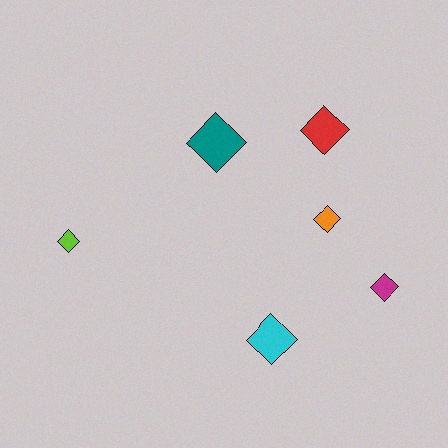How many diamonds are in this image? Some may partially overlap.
There are 6 diamonds.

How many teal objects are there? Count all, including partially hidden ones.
There is 1 teal object.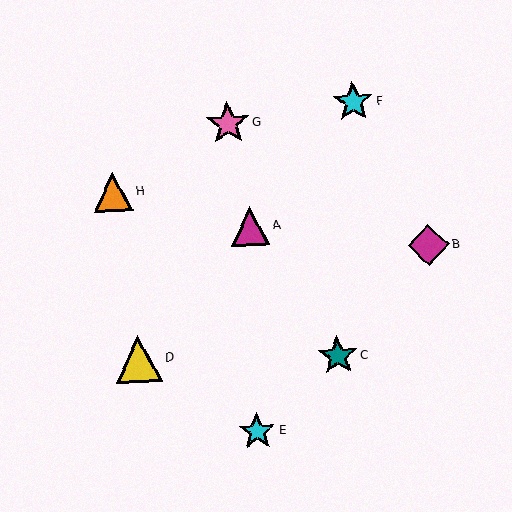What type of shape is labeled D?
Shape D is a yellow triangle.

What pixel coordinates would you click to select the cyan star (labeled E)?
Click at (257, 431) to select the cyan star E.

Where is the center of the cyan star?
The center of the cyan star is at (257, 431).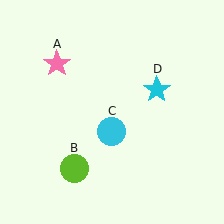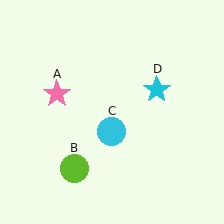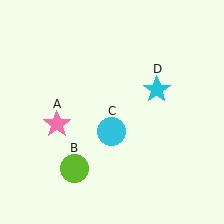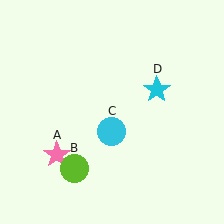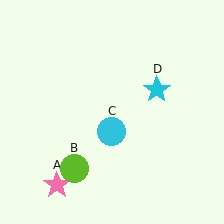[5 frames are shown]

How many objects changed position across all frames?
1 object changed position: pink star (object A).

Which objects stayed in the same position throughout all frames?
Lime circle (object B) and cyan circle (object C) and cyan star (object D) remained stationary.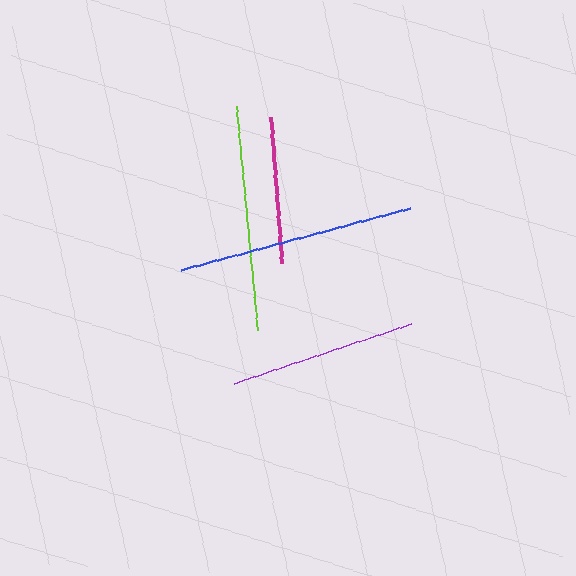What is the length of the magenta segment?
The magenta segment is approximately 147 pixels long.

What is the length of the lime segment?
The lime segment is approximately 224 pixels long.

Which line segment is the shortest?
The magenta line is the shortest at approximately 147 pixels.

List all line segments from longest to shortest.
From longest to shortest: blue, lime, purple, magenta.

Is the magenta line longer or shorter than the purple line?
The purple line is longer than the magenta line.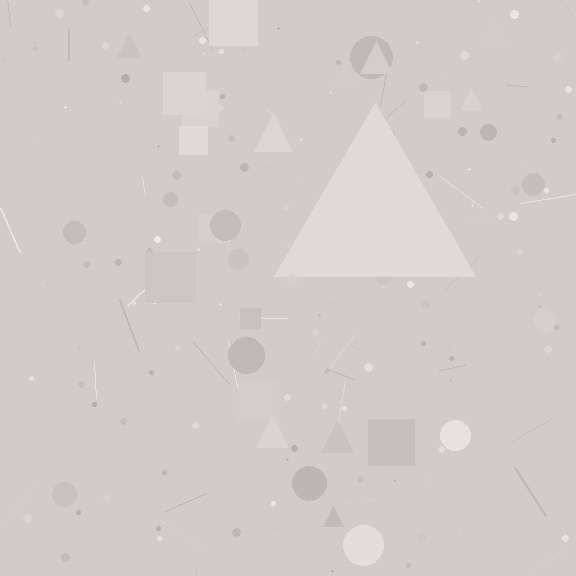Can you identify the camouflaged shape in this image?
The camouflaged shape is a triangle.